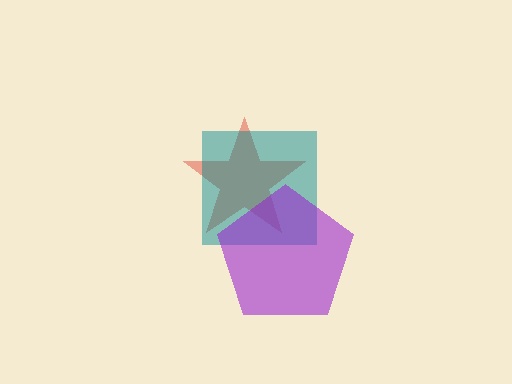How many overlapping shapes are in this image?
There are 3 overlapping shapes in the image.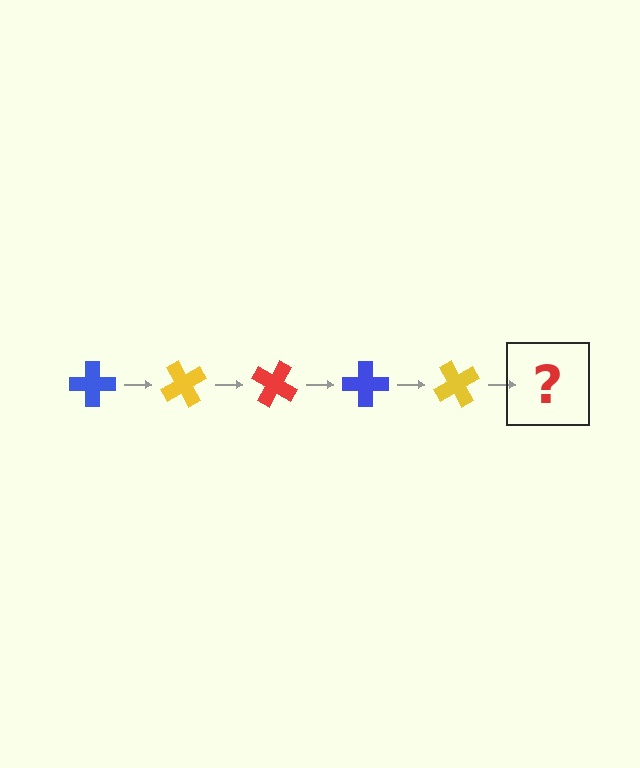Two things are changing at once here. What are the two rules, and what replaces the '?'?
The two rules are that it rotates 60 degrees each step and the color cycles through blue, yellow, and red. The '?' should be a red cross, rotated 300 degrees from the start.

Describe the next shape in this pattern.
It should be a red cross, rotated 300 degrees from the start.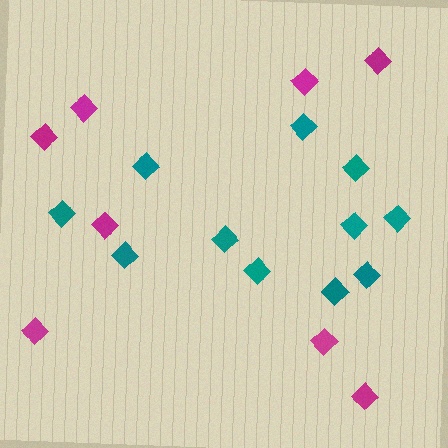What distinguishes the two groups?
There are 2 groups: one group of teal diamonds (11) and one group of magenta diamonds (8).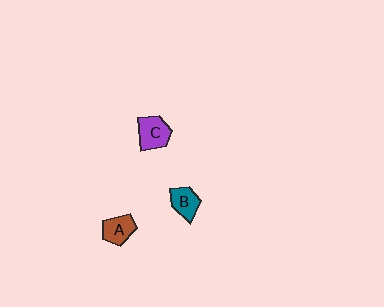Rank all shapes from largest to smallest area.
From largest to smallest: C (purple), A (brown), B (teal).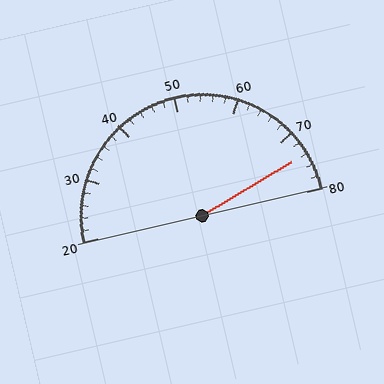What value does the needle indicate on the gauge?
The needle indicates approximately 74.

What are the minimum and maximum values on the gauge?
The gauge ranges from 20 to 80.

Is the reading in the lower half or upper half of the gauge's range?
The reading is in the upper half of the range (20 to 80).